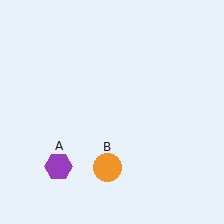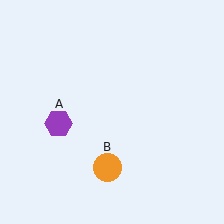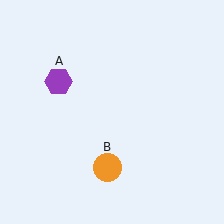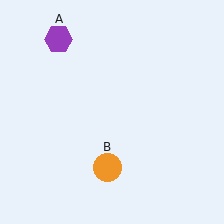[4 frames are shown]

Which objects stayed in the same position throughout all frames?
Orange circle (object B) remained stationary.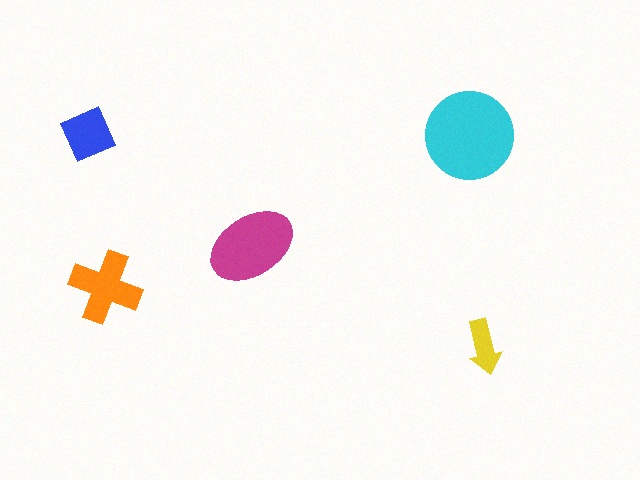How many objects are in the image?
There are 5 objects in the image.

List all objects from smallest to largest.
The yellow arrow, the blue diamond, the orange cross, the magenta ellipse, the cyan circle.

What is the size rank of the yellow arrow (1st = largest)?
5th.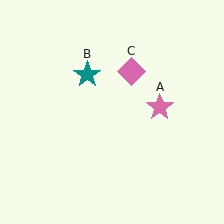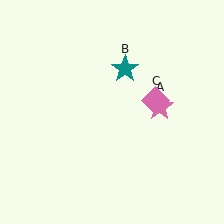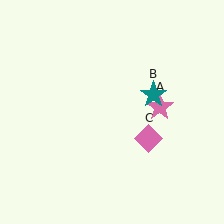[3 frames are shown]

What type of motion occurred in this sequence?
The teal star (object B), pink diamond (object C) rotated clockwise around the center of the scene.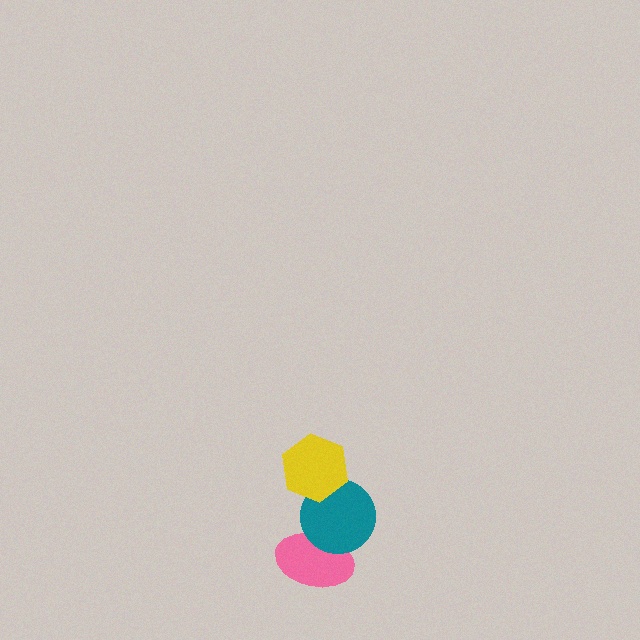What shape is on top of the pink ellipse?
The teal circle is on top of the pink ellipse.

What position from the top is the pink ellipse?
The pink ellipse is 3rd from the top.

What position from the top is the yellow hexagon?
The yellow hexagon is 1st from the top.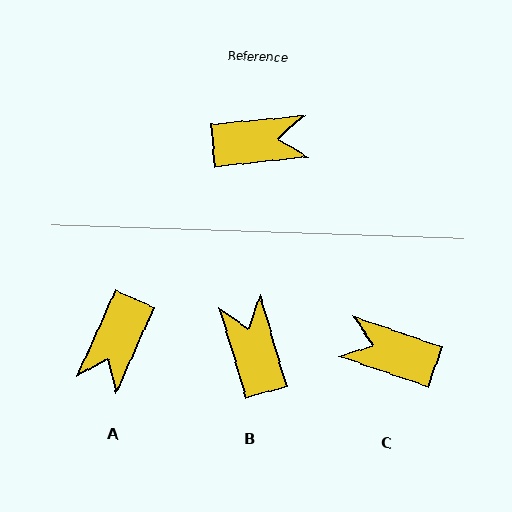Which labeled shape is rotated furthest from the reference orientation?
C, about 156 degrees away.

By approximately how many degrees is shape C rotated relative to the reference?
Approximately 156 degrees counter-clockwise.